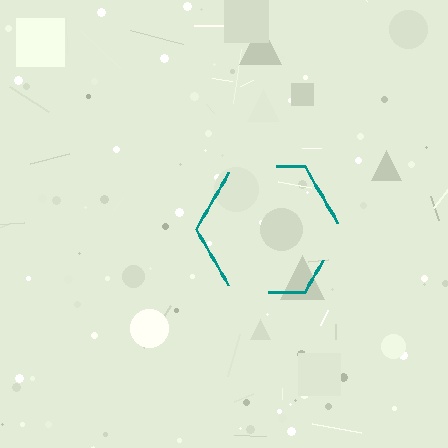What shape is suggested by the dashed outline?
The dashed outline suggests a hexagon.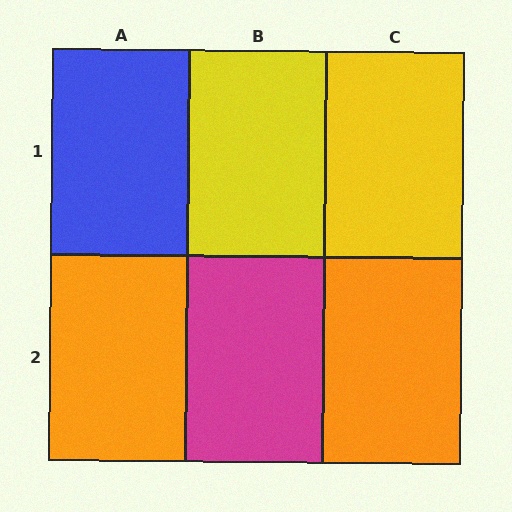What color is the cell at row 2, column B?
Magenta.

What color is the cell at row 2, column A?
Orange.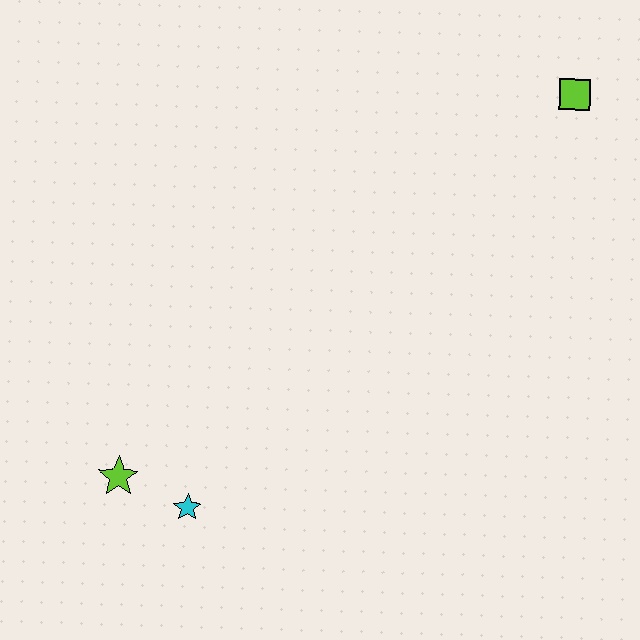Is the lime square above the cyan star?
Yes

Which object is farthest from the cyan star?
The lime square is farthest from the cyan star.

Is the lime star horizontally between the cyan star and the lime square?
No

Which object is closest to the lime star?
The cyan star is closest to the lime star.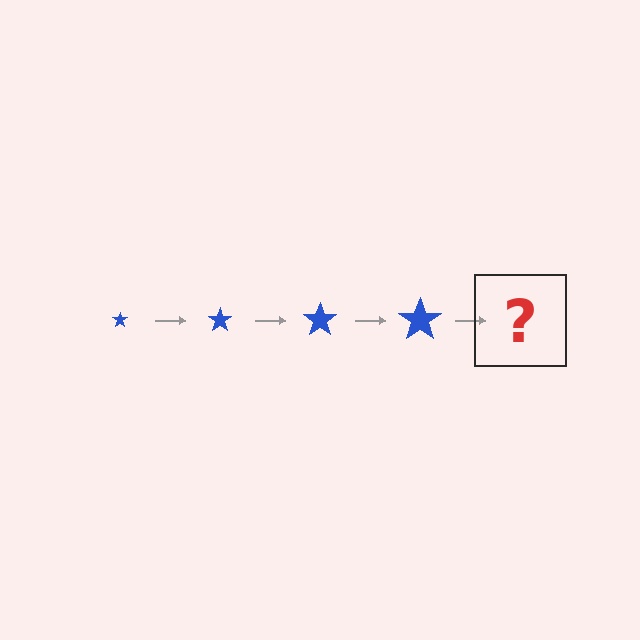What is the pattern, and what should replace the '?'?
The pattern is that the star gets progressively larger each step. The '?' should be a blue star, larger than the previous one.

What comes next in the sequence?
The next element should be a blue star, larger than the previous one.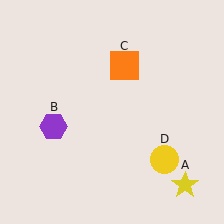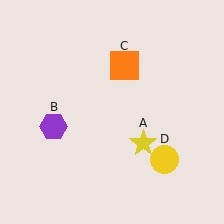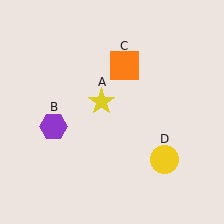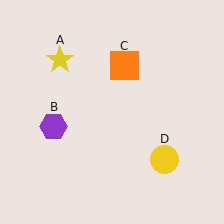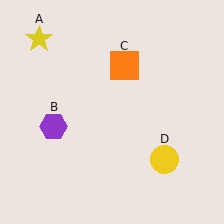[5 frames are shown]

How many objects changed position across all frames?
1 object changed position: yellow star (object A).